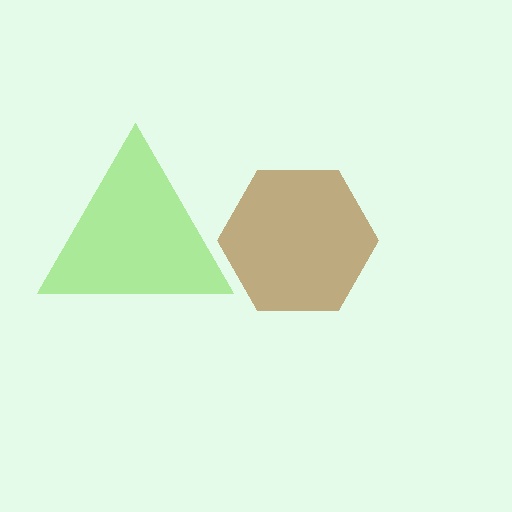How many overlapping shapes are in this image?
There are 2 overlapping shapes in the image.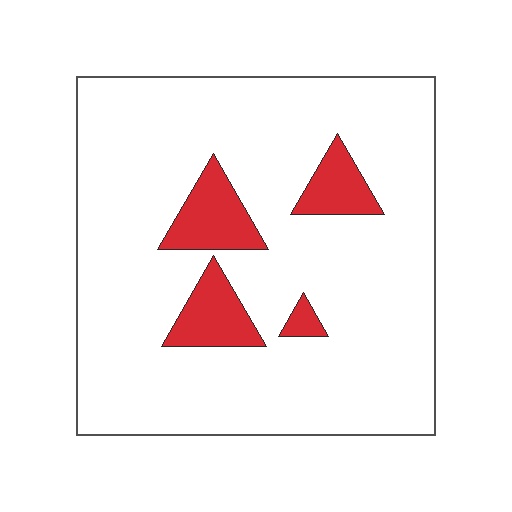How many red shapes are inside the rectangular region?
4.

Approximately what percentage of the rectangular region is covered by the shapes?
Approximately 10%.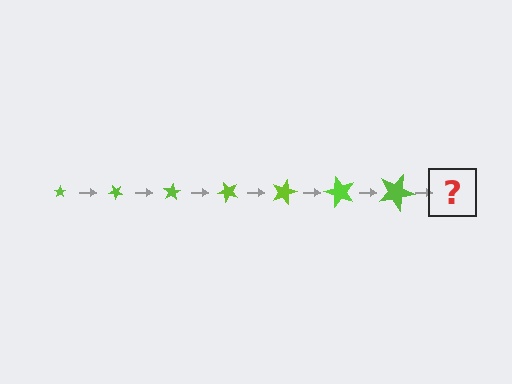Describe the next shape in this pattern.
It should be a star, larger than the previous one and rotated 280 degrees from the start.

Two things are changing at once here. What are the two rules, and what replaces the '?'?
The two rules are that the star grows larger each step and it rotates 40 degrees each step. The '?' should be a star, larger than the previous one and rotated 280 degrees from the start.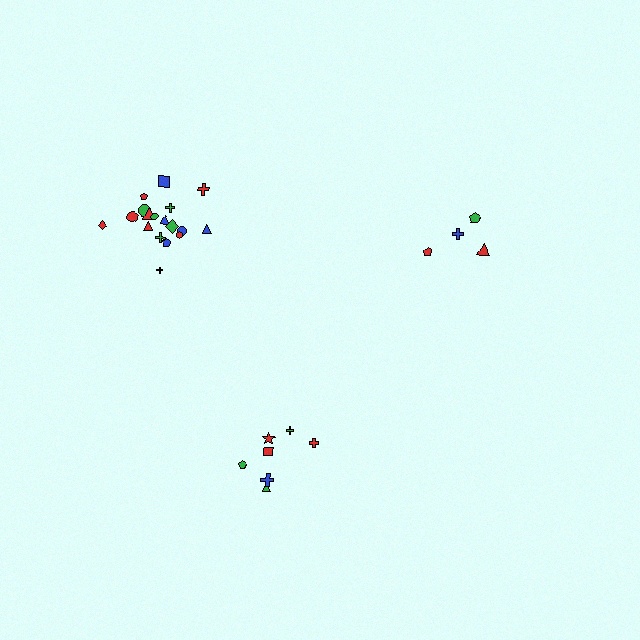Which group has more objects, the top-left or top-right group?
The top-left group.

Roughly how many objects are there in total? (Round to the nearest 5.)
Roughly 30 objects in total.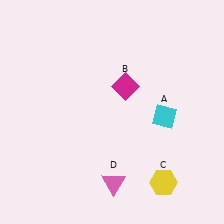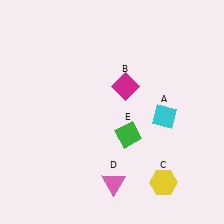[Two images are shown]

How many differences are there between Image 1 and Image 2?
There is 1 difference between the two images.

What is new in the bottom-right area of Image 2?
A green diamond (E) was added in the bottom-right area of Image 2.